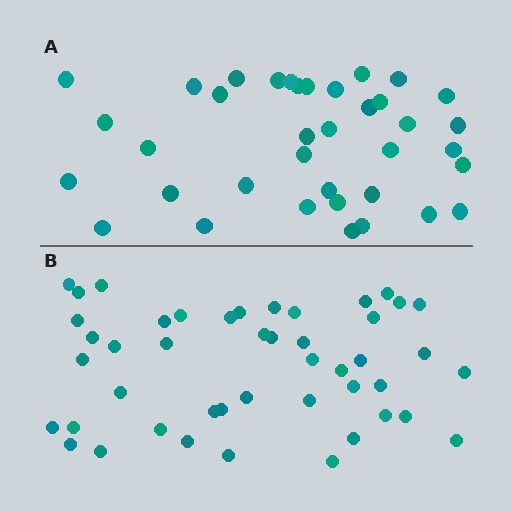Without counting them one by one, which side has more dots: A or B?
Region B (the bottom region) has more dots.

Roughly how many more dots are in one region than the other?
Region B has roughly 8 or so more dots than region A.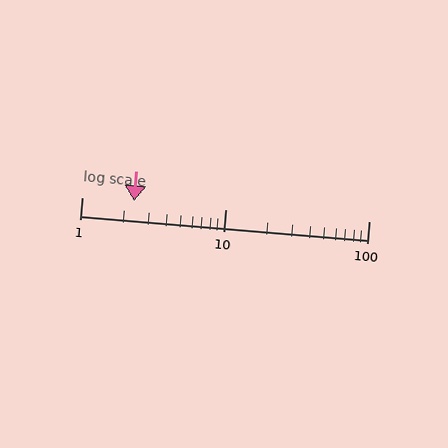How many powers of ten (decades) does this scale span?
The scale spans 2 decades, from 1 to 100.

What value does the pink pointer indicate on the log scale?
The pointer indicates approximately 2.3.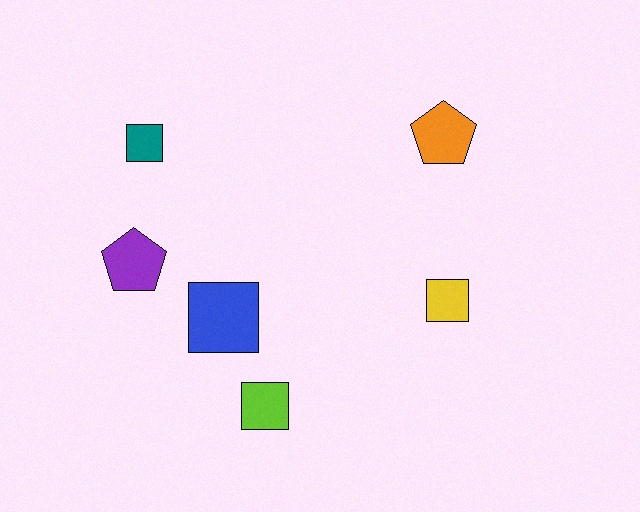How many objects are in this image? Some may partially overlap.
There are 6 objects.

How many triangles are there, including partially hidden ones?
There are no triangles.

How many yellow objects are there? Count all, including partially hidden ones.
There is 1 yellow object.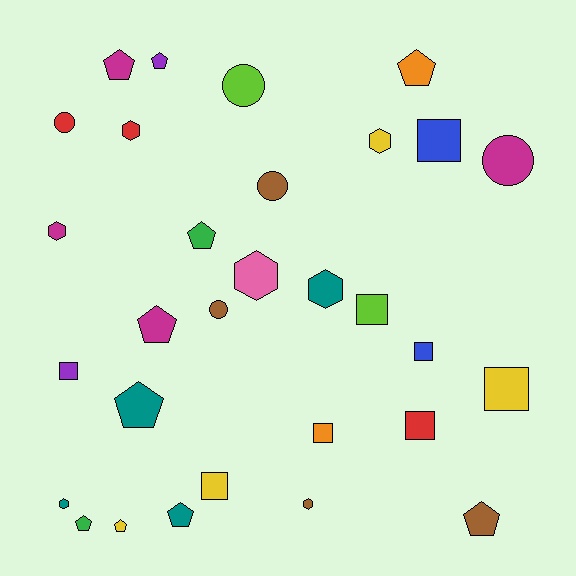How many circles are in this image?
There are 5 circles.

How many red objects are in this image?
There are 3 red objects.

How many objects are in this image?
There are 30 objects.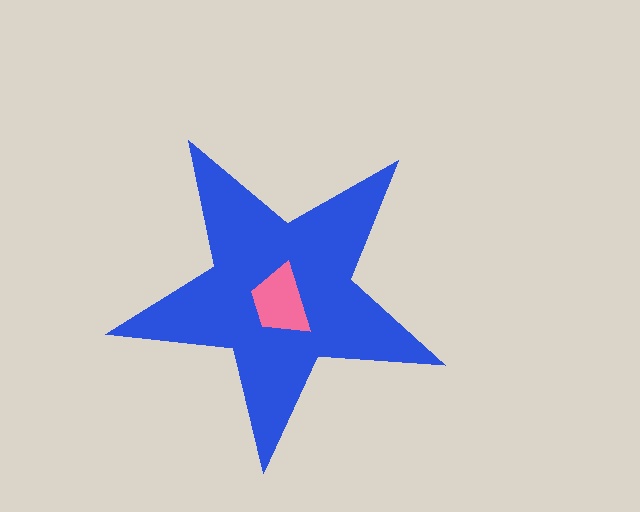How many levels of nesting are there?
2.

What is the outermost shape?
The blue star.